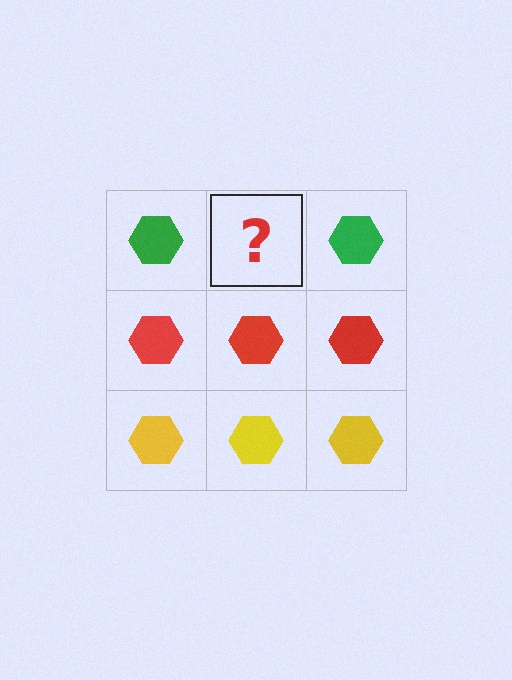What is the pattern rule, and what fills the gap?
The rule is that each row has a consistent color. The gap should be filled with a green hexagon.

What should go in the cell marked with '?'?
The missing cell should contain a green hexagon.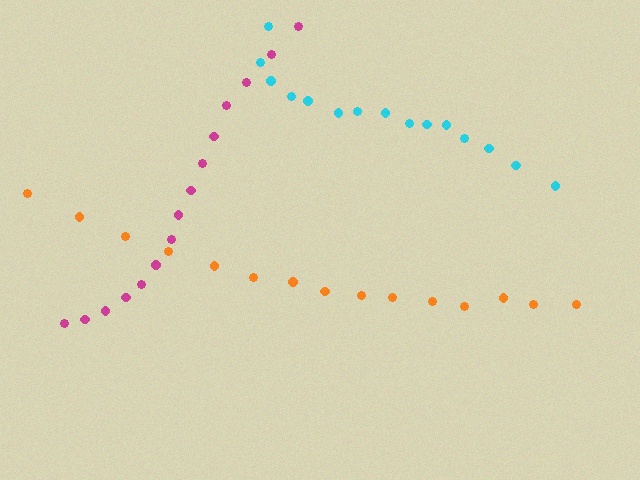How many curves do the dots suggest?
There are 3 distinct paths.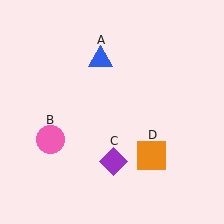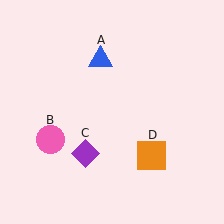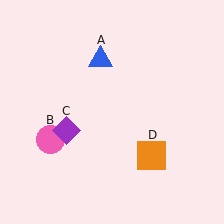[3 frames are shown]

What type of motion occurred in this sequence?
The purple diamond (object C) rotated clockwise around the center of the scene.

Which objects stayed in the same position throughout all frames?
Blue triangle (object A) and pink circle (object B) and orange square (object D) remained stationary.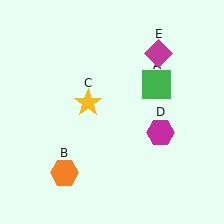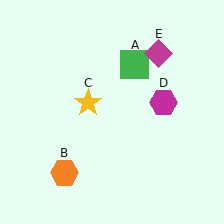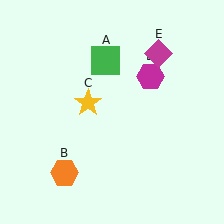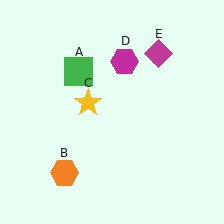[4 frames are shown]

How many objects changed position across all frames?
2 objects changed position: green square (object A), magenta hexagon (object D).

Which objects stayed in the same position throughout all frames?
Orange hexagon (object B) and yellow star (object C) and magenta diamond (object E) remained stationary.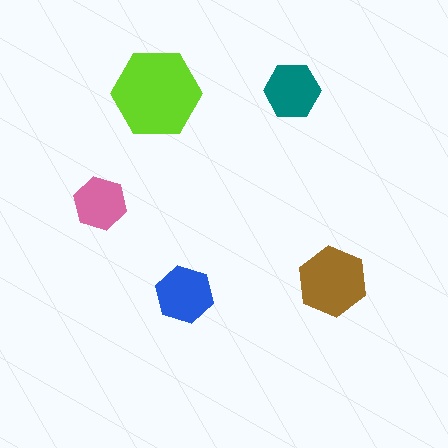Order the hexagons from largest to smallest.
the lime one, the brown one, the blue one, the teal one, the pink one.